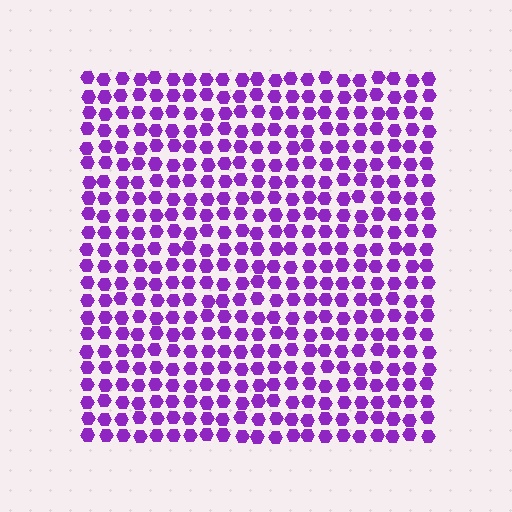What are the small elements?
The small elements are hexagons.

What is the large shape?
The large shape is a square.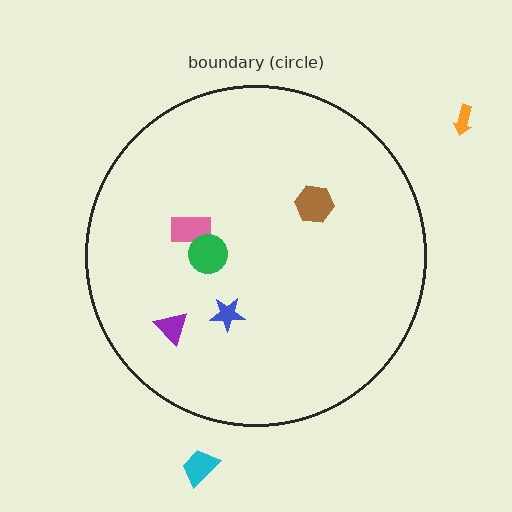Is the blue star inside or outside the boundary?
Inside.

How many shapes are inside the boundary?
5 inside, 2 outside.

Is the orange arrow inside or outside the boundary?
Outside.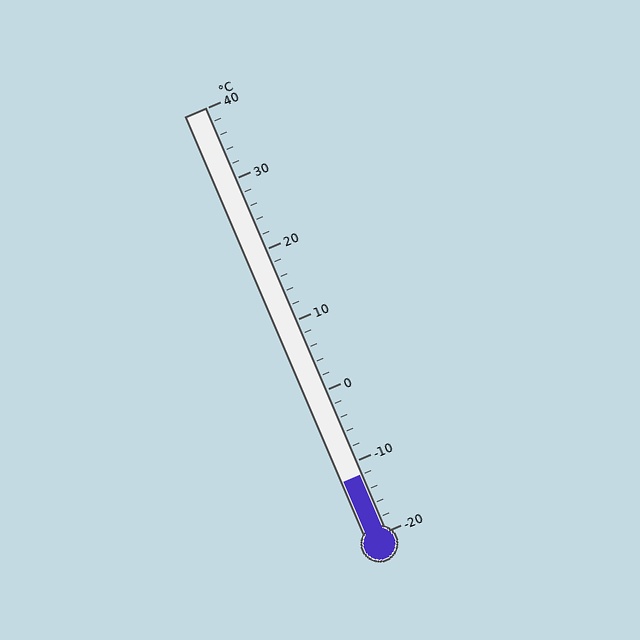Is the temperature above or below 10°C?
The temperature is below 10°C.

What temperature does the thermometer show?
The thermometer shows approximately -12°C.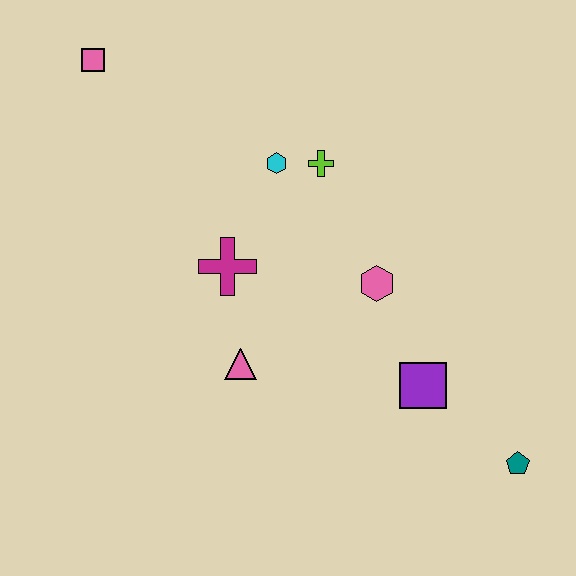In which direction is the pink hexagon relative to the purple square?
The pink hexagon is above the purple square.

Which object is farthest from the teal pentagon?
The pink square is farthest from the teal pentagon.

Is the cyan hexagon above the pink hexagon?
Yes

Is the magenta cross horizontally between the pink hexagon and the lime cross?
No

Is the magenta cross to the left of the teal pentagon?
Yes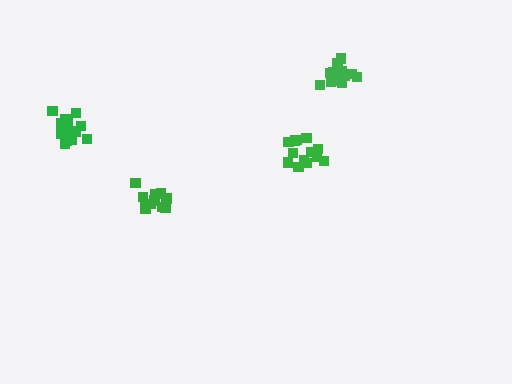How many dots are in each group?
Group 1: 13 dots, Group 2: 14 dots, Group 3: 14 dots, Group 4: 12 dots (53 total).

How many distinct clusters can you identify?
There are 4 distinct clusters.